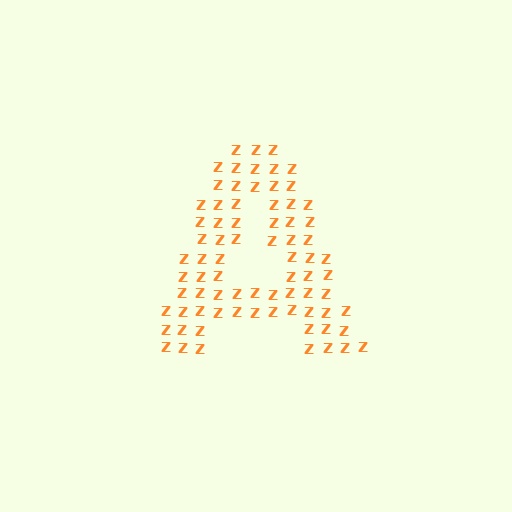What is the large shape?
The large shape is the letter A.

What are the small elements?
The small elements are letter Z's.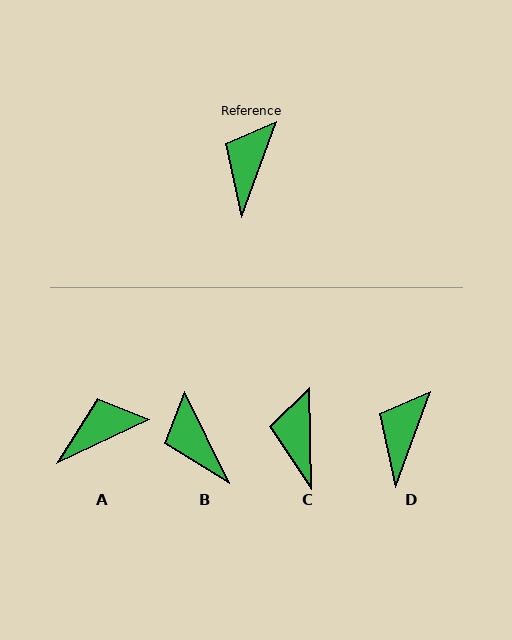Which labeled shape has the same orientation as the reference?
D.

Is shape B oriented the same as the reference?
No, it is off by about 46 degrees.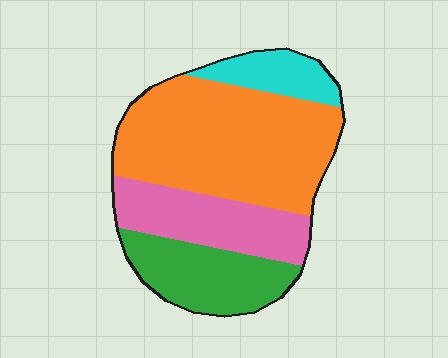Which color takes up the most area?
Orange, at roughly 50%.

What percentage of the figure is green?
Green covers 20% of the figure.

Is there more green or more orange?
Orange.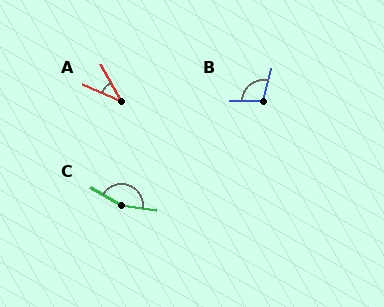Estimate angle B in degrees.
Approximately 104 degrees.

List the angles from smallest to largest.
A (38°), B (104°), C (158°).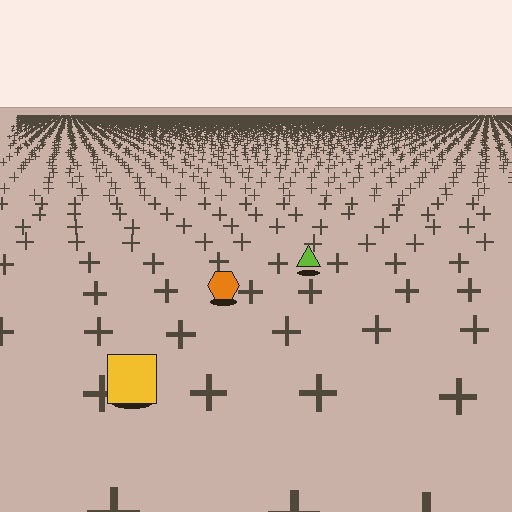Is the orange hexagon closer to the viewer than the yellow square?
No. The yellow square is closer — you can tell from the texture gradient: the ground texture is coarser near it.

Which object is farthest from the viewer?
The lime triangle is farthest from the viewer. It appears smaller and the ground texture around it is denser.